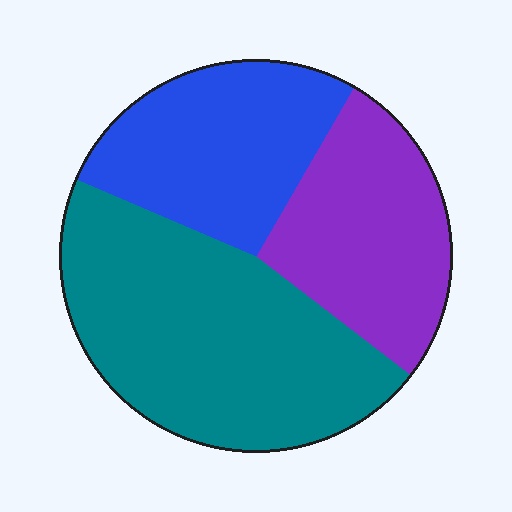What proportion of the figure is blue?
Blue takes up about one quarter (1/4) of the figure.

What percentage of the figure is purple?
Purple covers about 25% of the figure.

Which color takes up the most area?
Teal, at roughly 45%.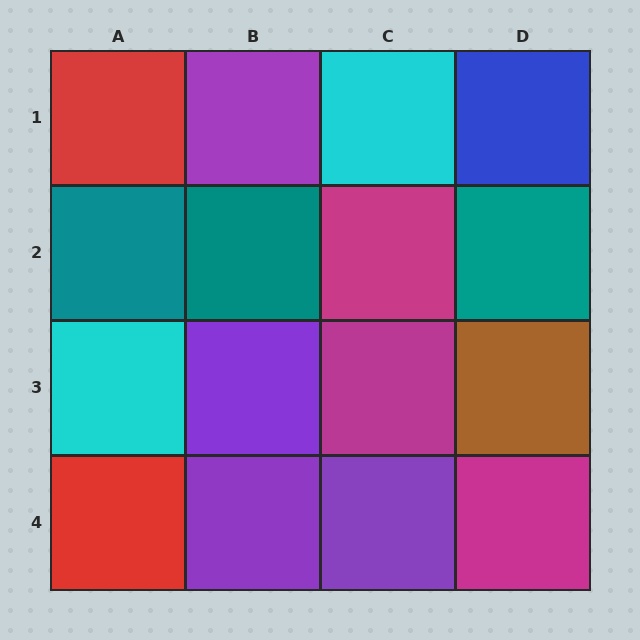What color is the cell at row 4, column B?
Purple.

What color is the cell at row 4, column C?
Purple.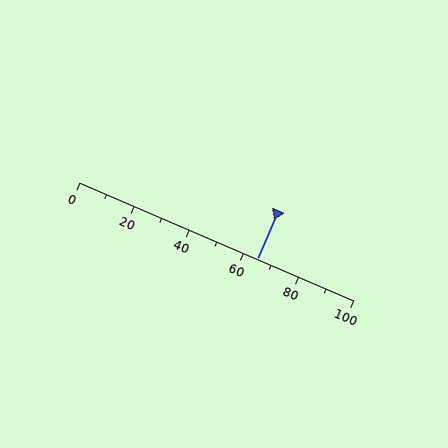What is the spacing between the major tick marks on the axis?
The major ticks are spaced 20 apart.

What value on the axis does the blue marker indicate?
The marker indicates approximately 65.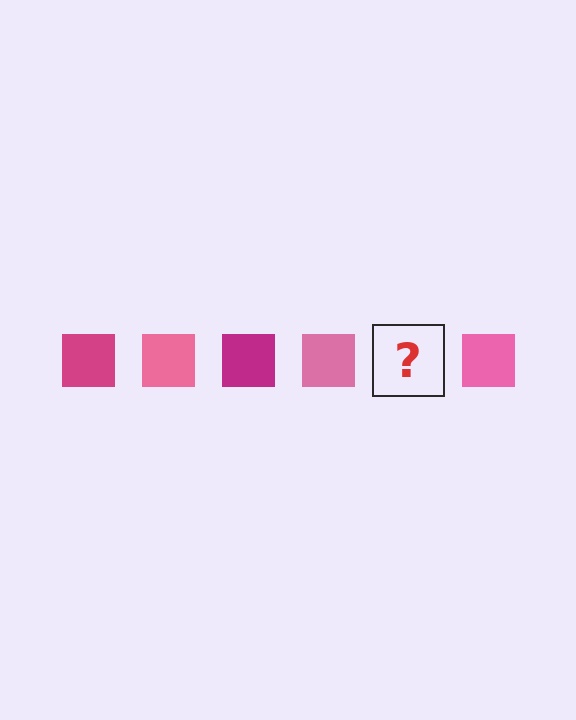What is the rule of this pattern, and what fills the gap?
The rule is that the pattern cycles through magenta, pink squares. The gap should be filled with a magenta square.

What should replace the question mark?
The question mark should be replaced with a magenta square.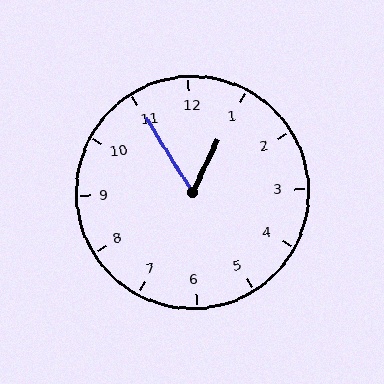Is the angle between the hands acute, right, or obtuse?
It is acute.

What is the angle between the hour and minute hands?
Approximately 58 degrees.